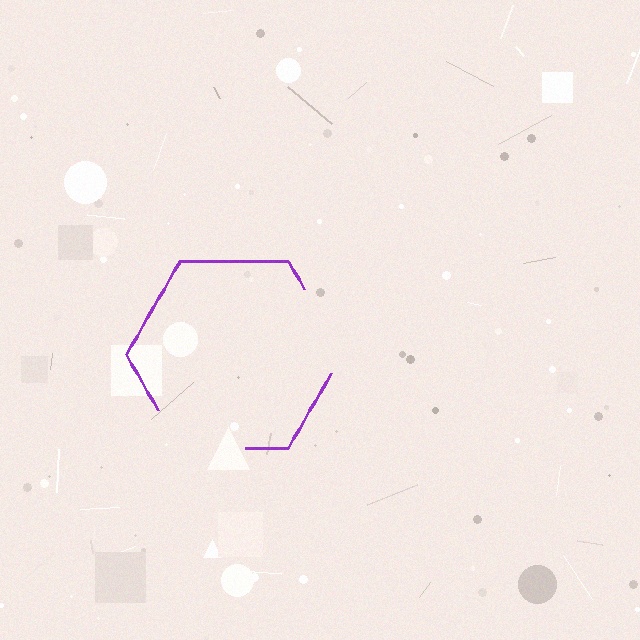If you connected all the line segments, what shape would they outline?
They would outline a hexagon.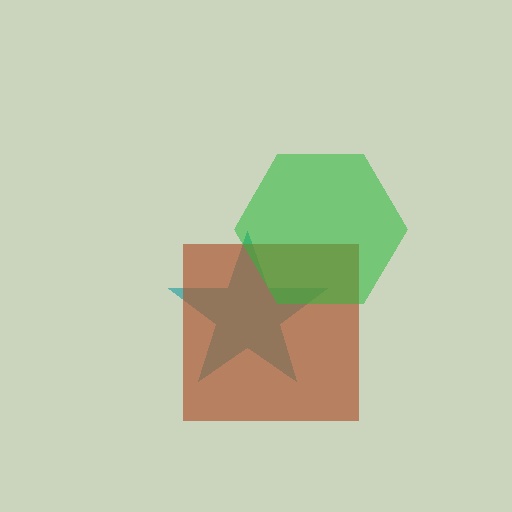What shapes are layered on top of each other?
The layered shapes are: a teal star, a brown square, a green hexagon.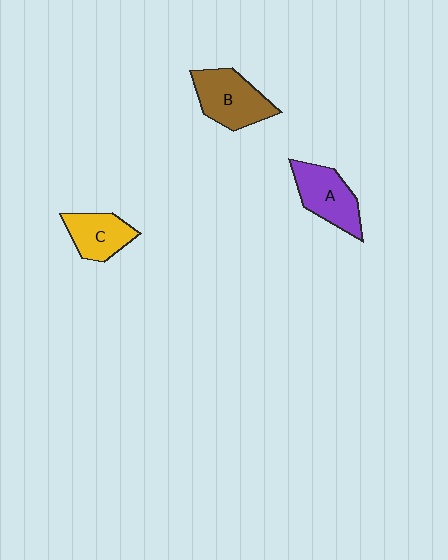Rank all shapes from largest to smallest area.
From largest to smallest: B (brown), A (purple), C (yellow).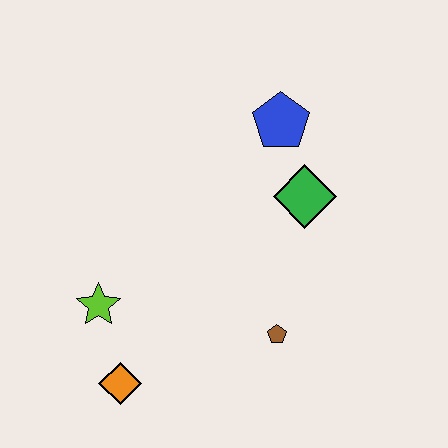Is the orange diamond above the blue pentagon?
No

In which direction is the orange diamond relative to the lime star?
The orange diamond is below the lime star.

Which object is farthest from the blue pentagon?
The orange diamond is farthest from the blue pentagon.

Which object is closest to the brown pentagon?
The green diamond is closest to the brown pentagon.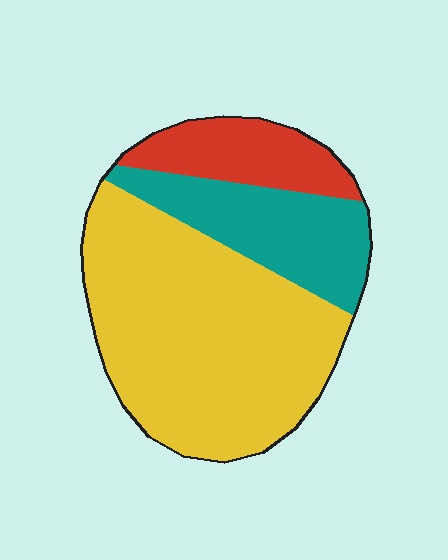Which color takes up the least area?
Red, at roughly 15%.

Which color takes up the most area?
Yellow, at roughly 60%.